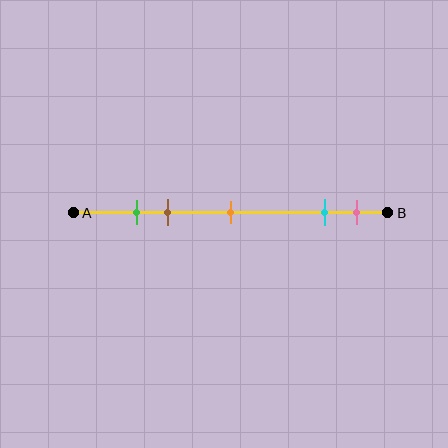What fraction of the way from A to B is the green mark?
The green mark is approximately 20% (0.2) of the way from A to B.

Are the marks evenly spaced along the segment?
No, the marks are not evenly spaced.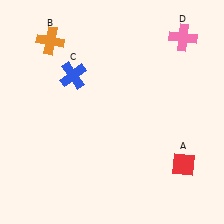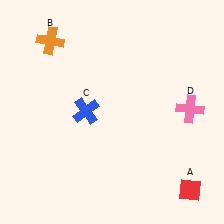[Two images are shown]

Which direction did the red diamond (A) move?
The red diamond (A) moved down.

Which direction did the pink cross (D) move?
The pink cross (D) moved down.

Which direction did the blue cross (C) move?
The blue cross (C) moved down.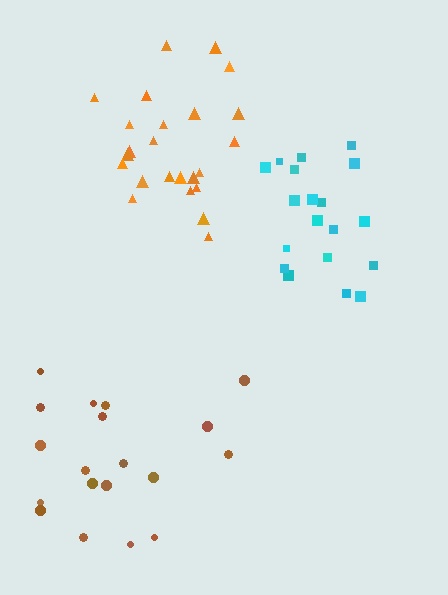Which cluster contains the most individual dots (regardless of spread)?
Orange (24).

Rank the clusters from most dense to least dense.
orange, cyan, brown.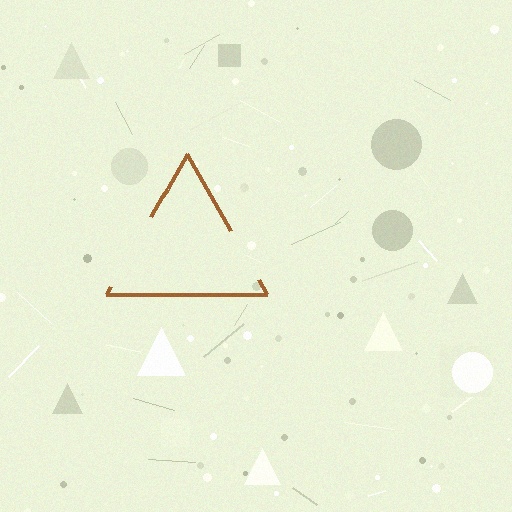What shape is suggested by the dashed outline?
The dashed outline suggests a triangle.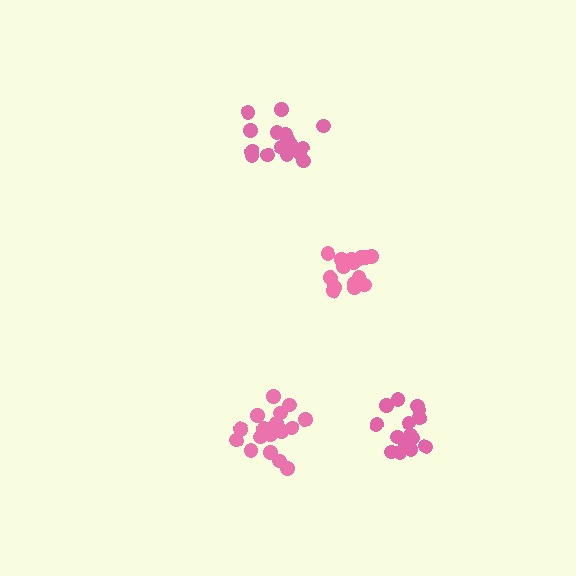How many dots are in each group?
Group 1: 17 dots, Group 2: 16 dots, Group 3: 19 dots, Group 4: 17 dots (69 total).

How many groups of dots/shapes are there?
There are 4 groups.